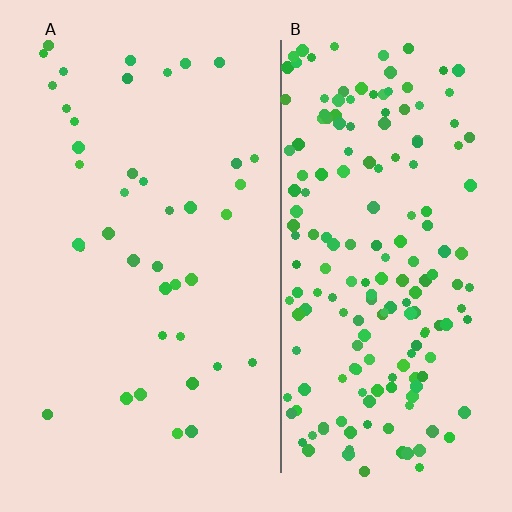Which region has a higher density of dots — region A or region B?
B (the right).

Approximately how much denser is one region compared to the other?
Approximately 4.5× — region B over region A.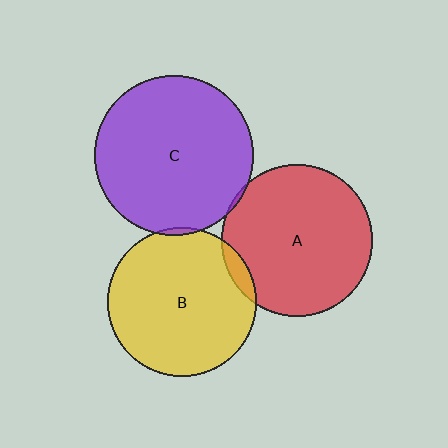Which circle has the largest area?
Circle C (purple).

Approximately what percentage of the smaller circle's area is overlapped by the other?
Approximately 5%.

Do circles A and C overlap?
Yes.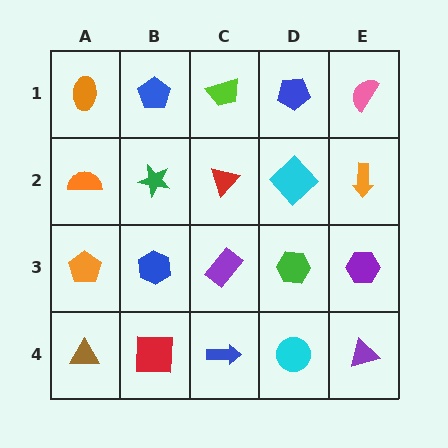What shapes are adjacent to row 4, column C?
A purple rectangle (row 3, column C), a red square (row 4, column B), a cyan circle (row 4, column D).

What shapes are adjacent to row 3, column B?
A green star (row 2, column B), a red square (row 4, column B), an orange pentagon (row 3, column A), a purple rectangle (row 3, column C).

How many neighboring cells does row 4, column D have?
3.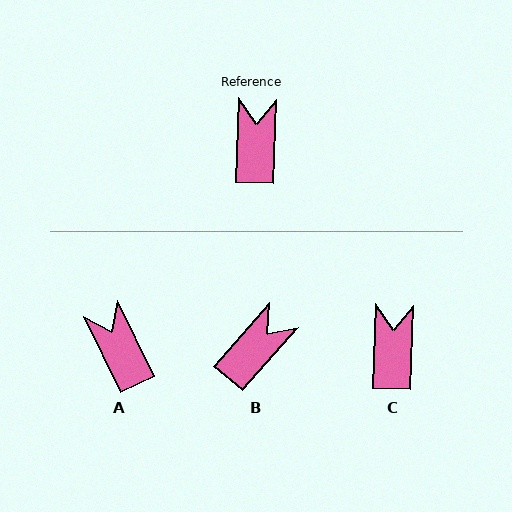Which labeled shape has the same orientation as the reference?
C.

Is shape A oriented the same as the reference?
No, it is off by about 28 degrees.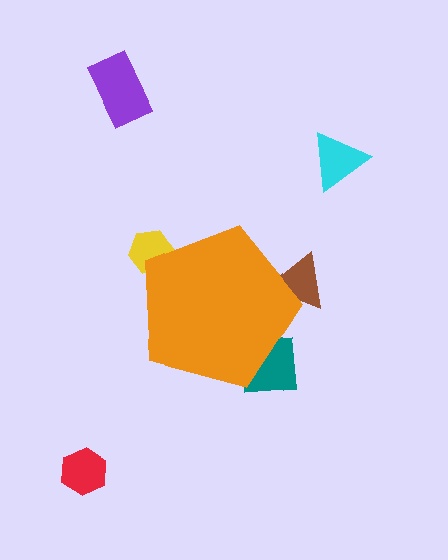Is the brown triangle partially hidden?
Yes, the brown triangle is partially hidden behind the orange pentagon.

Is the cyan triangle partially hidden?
No, the cyan triangle is fully visible.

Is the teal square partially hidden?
Yes, the teal square is partially hidden behind the orange pentagon.